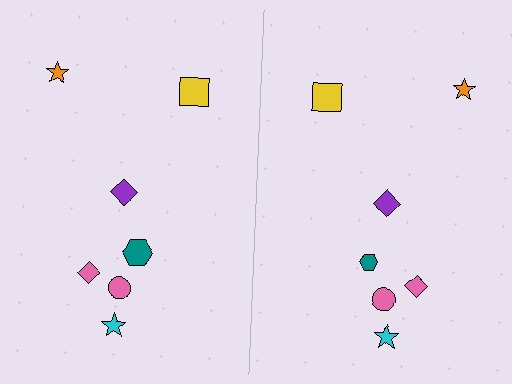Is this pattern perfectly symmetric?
No, the pattern is not perfectly symmetric. The teal hexagon on the right side has a different size than its mirror counterpart.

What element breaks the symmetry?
The teal hexagon on the right side has a different size than its mirror counterpart.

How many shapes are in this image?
There are 14 shapes in this image.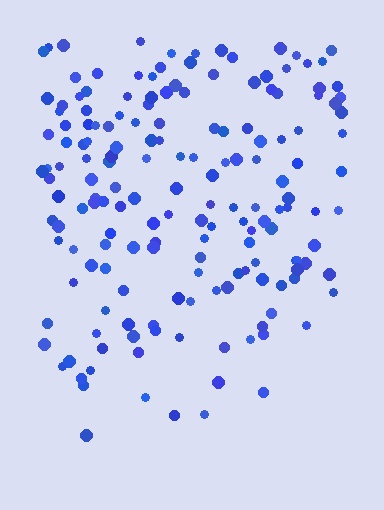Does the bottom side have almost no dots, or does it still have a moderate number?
Still a moderate number, just noticeably fewer than the top.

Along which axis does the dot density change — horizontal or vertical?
Vertical.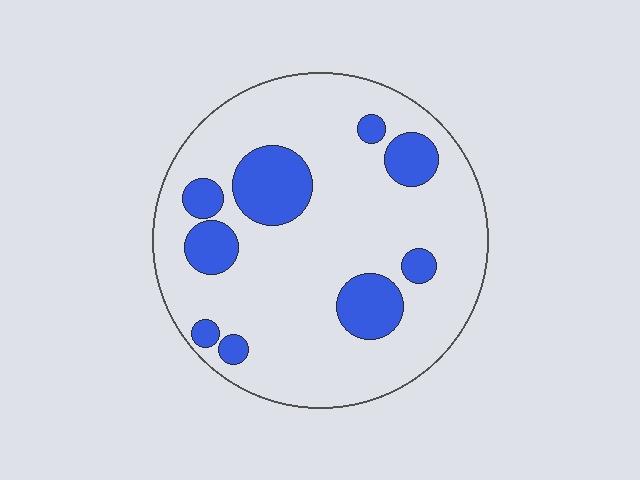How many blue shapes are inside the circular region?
9.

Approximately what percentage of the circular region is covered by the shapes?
Approximately 20%.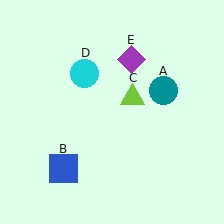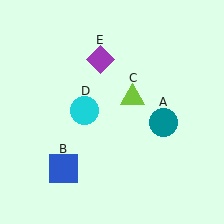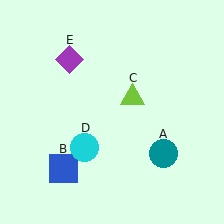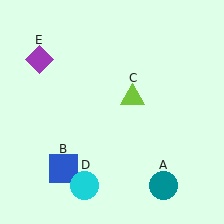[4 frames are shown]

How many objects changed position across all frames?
3 objects changed position: teal circle (object A), cyan circle (object D), purple diamond (object E).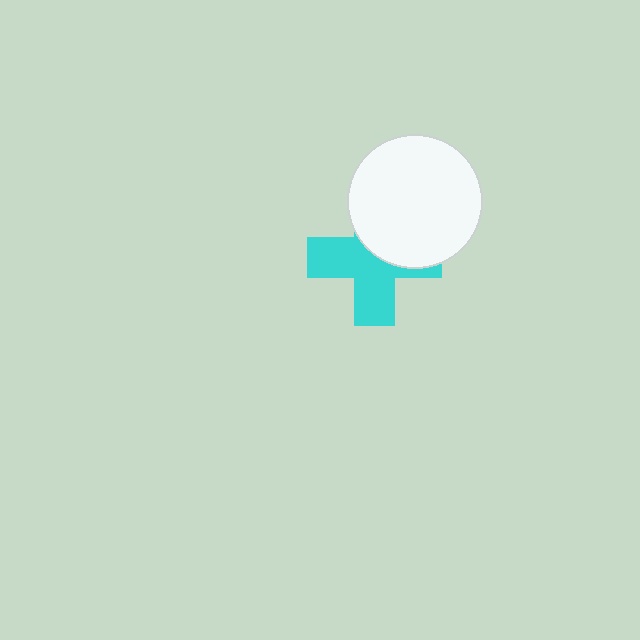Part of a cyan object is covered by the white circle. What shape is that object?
It is a cross.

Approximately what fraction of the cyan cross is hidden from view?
Roughly 43% of the cyan cross is hidden behind the white circle.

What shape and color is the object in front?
The object in front is a white circle.